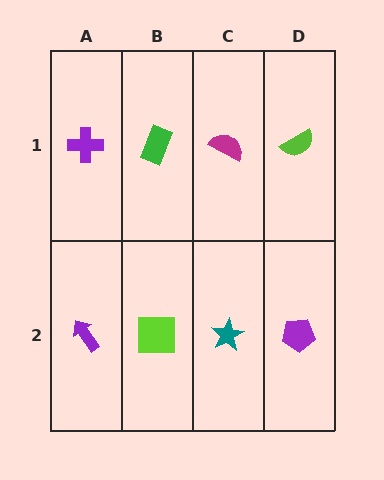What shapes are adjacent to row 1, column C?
A teal star (row 2, column C), a green rectangle (row 1, column B), a lime semicircle (row 1, column D).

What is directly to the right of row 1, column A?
A green rectangle.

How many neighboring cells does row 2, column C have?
3.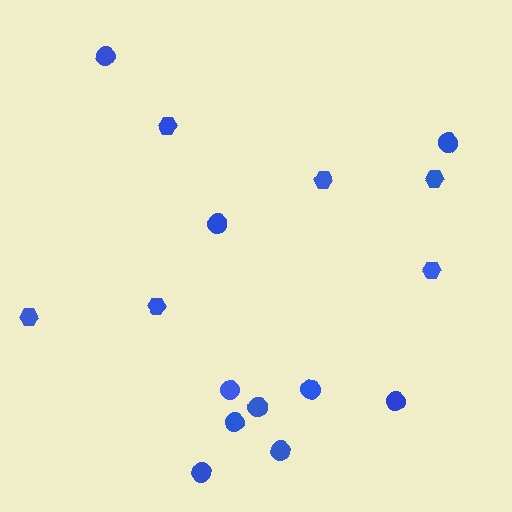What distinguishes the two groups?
There are 2 groups: one group of circles (10) and one group of hexagons (6).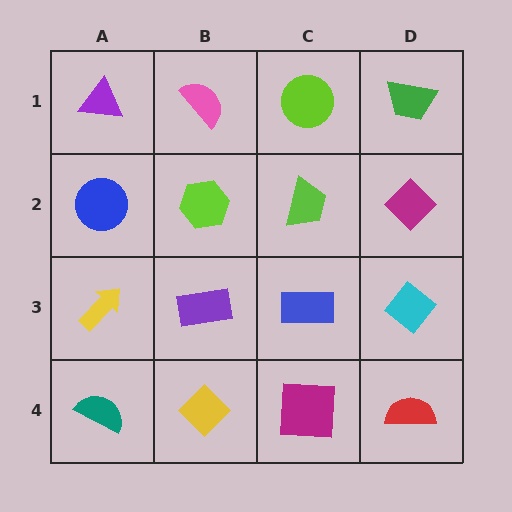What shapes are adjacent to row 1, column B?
A lime hexagon (row 2, column B), a purple triangle (row 1, column A), a lime circle (row 1, column C).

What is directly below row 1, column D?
A magenta diamond.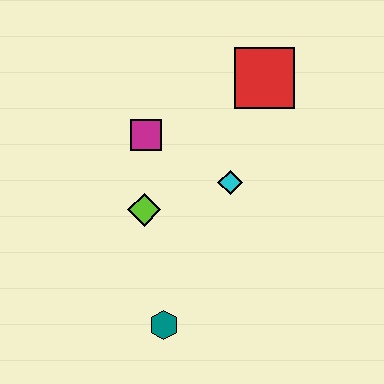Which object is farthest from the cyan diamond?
The teal hexagon is farthest from the cyan diamond.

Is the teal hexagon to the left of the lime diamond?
No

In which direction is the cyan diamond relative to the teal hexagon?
The cyan diamond is above the teal hexagon.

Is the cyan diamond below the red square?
Yes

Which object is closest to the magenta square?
The lime diamond is closest to the magenta square.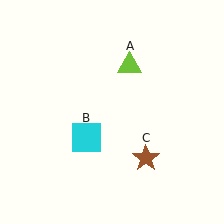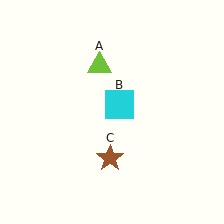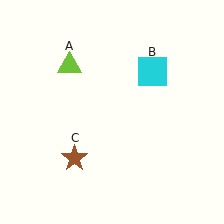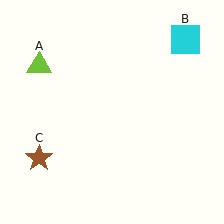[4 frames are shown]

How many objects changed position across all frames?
3 objects changed position: lime triangle (object A), cyan square (object B), brown star (object C).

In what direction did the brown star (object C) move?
The brown star (object C) moved left.